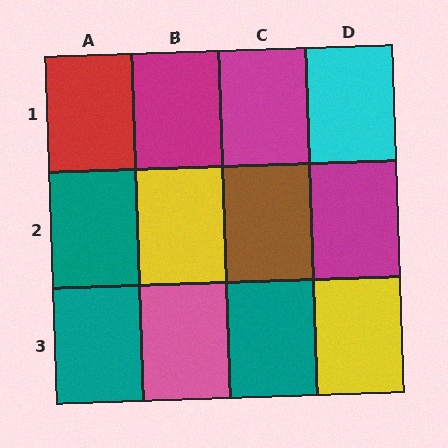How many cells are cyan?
1 cell is cyan.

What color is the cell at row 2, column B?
Yellow.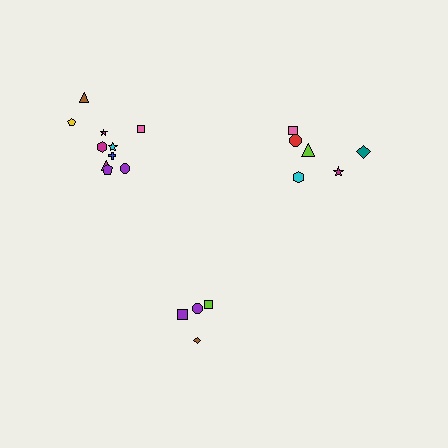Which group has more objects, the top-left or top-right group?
The top-left group.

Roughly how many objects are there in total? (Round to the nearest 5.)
Roughly 20 objects in total.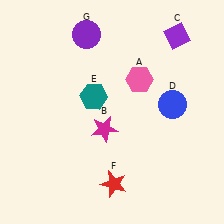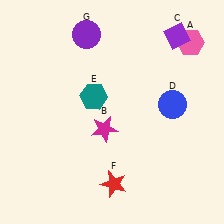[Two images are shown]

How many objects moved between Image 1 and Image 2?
1 object moved between the two images.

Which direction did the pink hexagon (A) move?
The pink hexagon (A) moved right.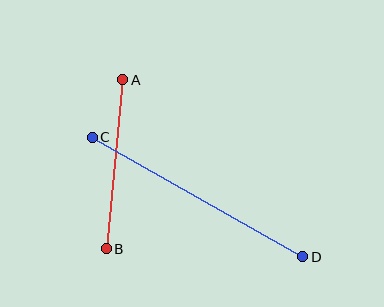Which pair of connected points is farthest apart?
Points C and D are farthest apart.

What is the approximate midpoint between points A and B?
The midpoint is at approximately (115, 164) pixels.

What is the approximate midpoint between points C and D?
The midpoint is at approximately (197, 197) pixels.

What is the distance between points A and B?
The distance is approximately 170 pixels.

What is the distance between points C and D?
The distance is approximately 242 pixels.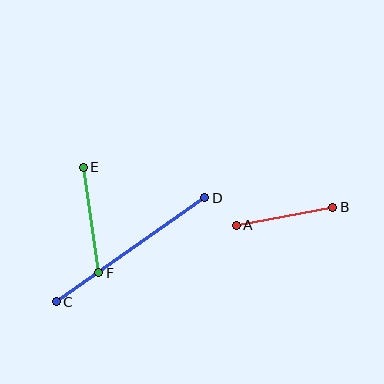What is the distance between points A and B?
The distance is approximately 98 pixels.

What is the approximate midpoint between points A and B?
The midpoint is at approximately (285, 216) pixels.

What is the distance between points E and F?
The distance is approximately 106 pixels.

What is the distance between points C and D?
The distance is approximately 181 pixels.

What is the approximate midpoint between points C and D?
The midpoint is at approximately (130, 250) pixels.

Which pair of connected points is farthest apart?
Points C and D are farthest apart.